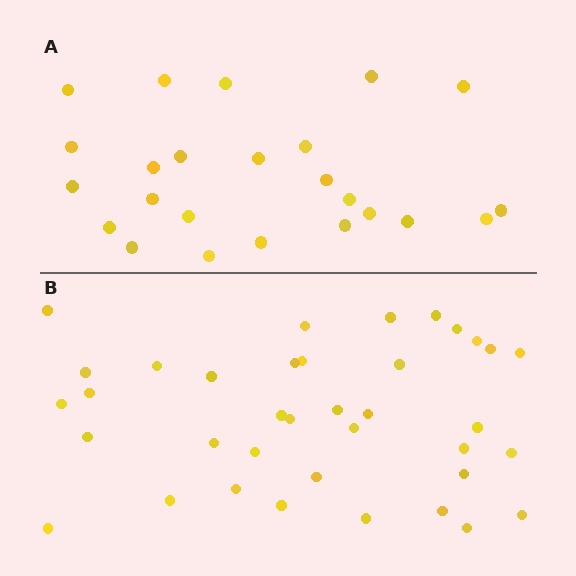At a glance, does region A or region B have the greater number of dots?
Region B (the bottom region) has more dots.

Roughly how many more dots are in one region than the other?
Region B has approximately 15 more dots than region A.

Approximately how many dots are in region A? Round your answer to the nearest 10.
About 20 dots. (The exact count is 24, which rounds to 20.)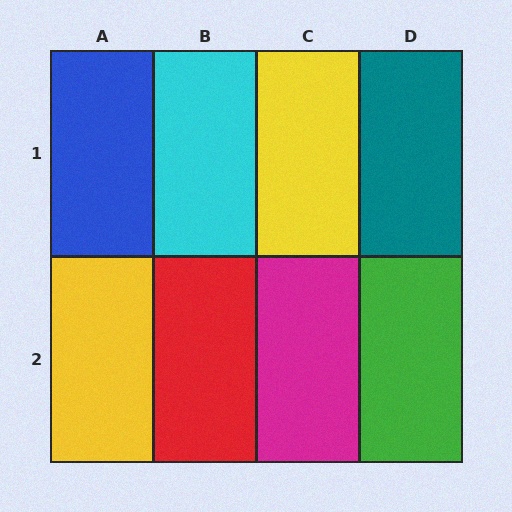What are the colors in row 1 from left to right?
Blue, cyan, yellow, teal.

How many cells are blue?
1 cell is blue.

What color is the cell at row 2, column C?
Magenta.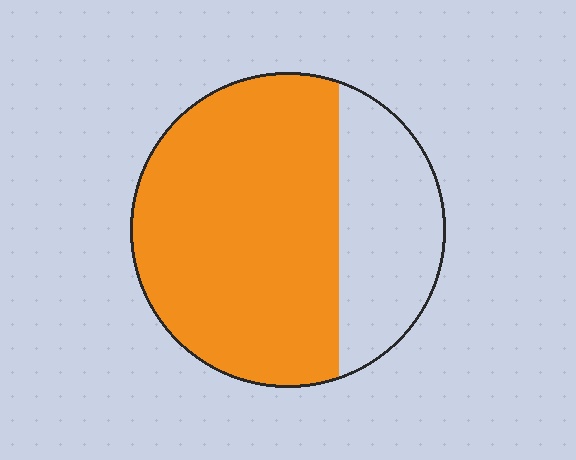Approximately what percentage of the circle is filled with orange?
Approximately 70%.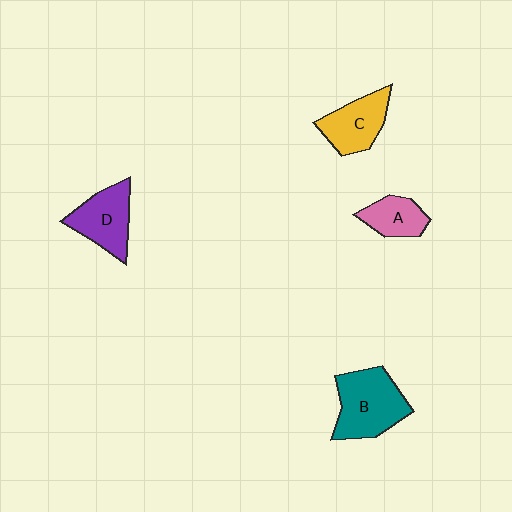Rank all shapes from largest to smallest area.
From largest to smallest: B (teal), D (purple), C (yellow), A (pink).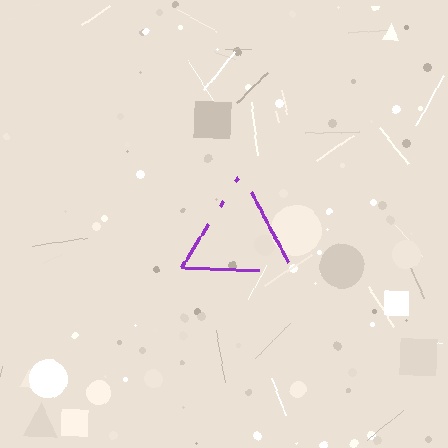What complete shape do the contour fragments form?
The contour fragments form a triangle.